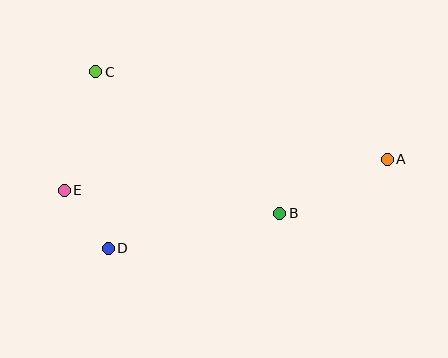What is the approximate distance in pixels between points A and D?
The distance between A and D is approximately 292 pixels.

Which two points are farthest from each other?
Points A and E are farthest from each other.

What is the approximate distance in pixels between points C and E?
The distance between C and E is approximately 122 pixels.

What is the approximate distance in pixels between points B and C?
The distance between B and C is approximately 232 pixels.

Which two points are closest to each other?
Points D and E are closest to each other.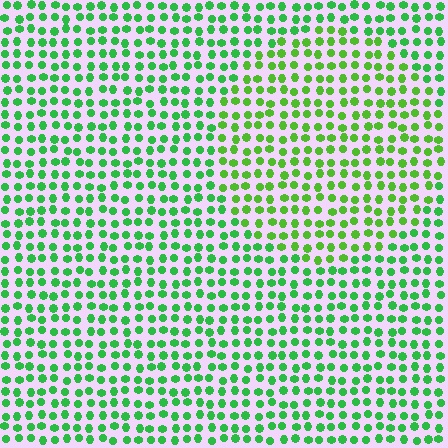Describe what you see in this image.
The image is filled with small green elements in a uniform arrangement. A circle-shaped region is visible where the elements are tinted to a slightly different hue, forming a subtle color boundary.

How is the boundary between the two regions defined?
The boundary is defined purely by a slight shift in hue (about 25 degrees). Spacing, size, and orientation are identical on both sides.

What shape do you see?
I see a circle.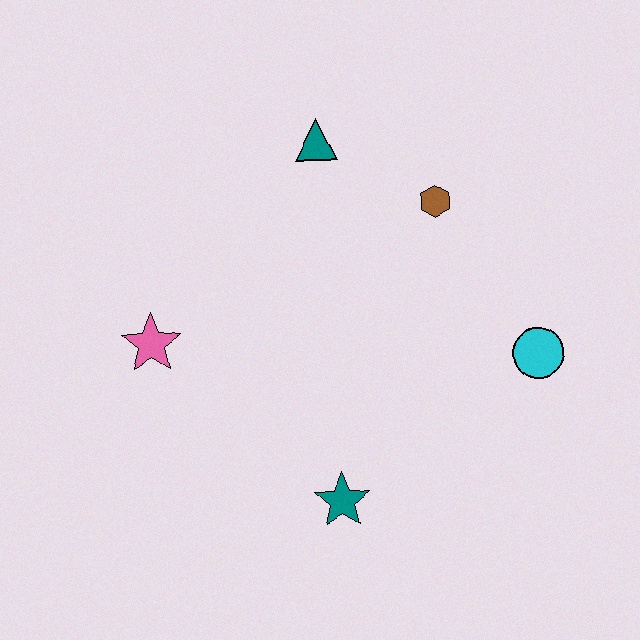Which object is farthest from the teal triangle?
The teal star is farthest from the teal triangle.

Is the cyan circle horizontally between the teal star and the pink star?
No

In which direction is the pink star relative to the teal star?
The pink star is to the left of the teal star.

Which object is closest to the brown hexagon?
The teal triangle is closest to the brown hexagon.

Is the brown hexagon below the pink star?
No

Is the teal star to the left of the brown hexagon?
Yes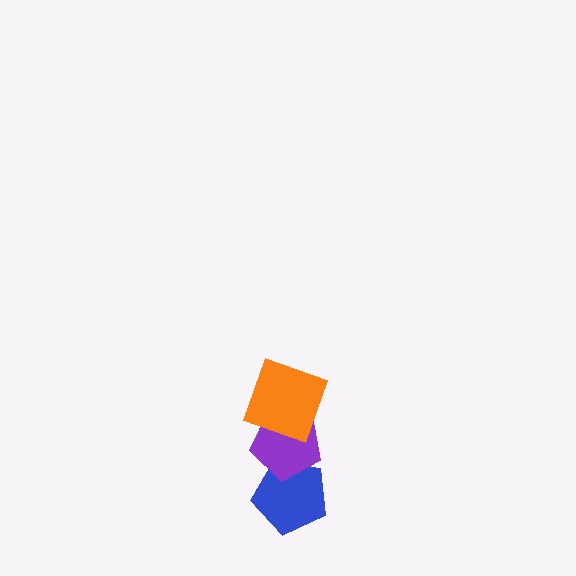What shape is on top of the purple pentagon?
The orange square is on top of the purple pentagon.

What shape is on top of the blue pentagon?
The purple pentagon is on top of the blue pentagon.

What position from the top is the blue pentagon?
The blue pentagon is 3rd from the top.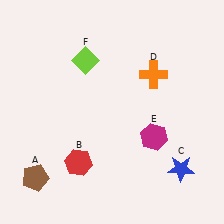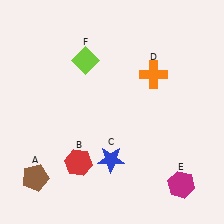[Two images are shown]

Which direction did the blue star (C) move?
The blue star (C) moved left.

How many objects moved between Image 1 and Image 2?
2 objects moved between the two images.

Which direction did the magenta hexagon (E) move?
The magenta hexagon (E) moved down.